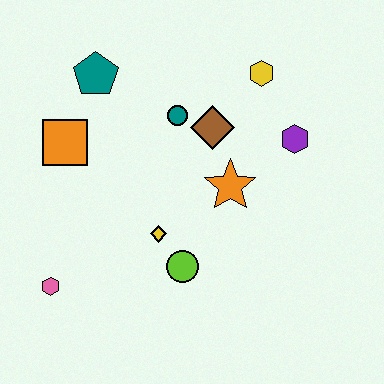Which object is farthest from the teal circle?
The pink hexagon is farthest from the teal circle.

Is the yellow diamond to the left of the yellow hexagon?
Yes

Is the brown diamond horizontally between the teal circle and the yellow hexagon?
Yes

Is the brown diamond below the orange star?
No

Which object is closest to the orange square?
The teal pentagon is closest to the orange square.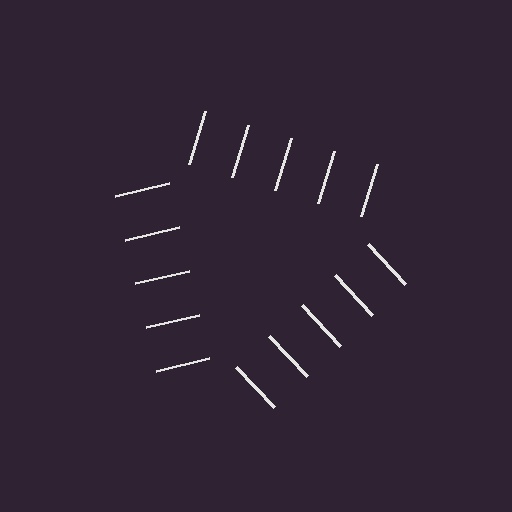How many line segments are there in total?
15 — 5 along each of the 3 edges.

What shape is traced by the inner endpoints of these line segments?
An illusory triangle — the line segments terminate on its edges but no continuous stroke is drawn.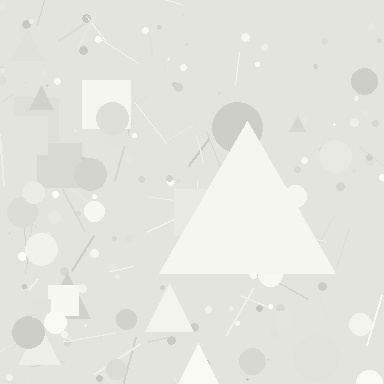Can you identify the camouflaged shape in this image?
The camouflaged shape is a triangle.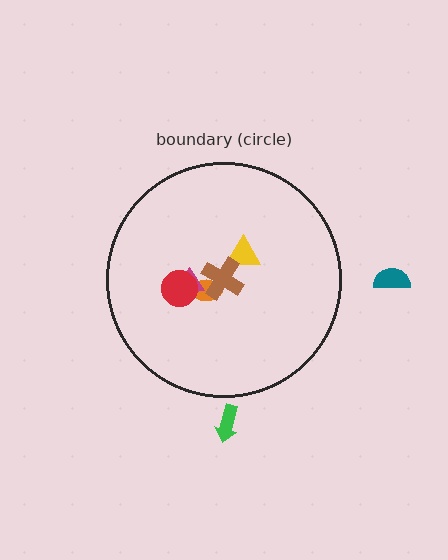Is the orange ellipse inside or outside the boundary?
Inside.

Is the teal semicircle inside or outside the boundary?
Outside.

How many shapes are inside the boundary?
5 inside, 2 outside.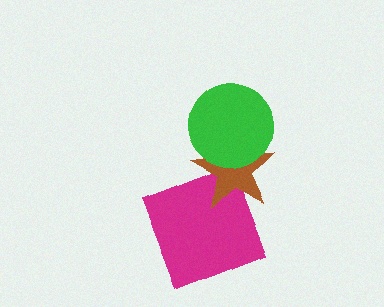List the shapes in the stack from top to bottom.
From top to bottom: the green circle, the brown star, the magenta square.